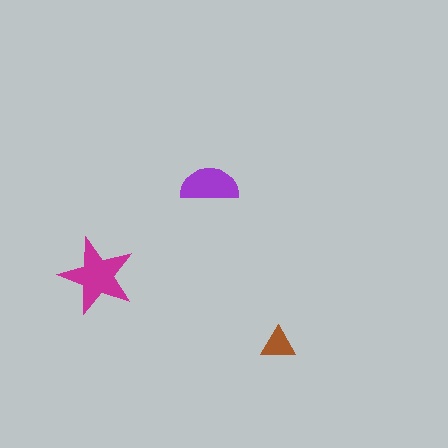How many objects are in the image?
There are 3 objects in the image.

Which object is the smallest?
The brown triangle.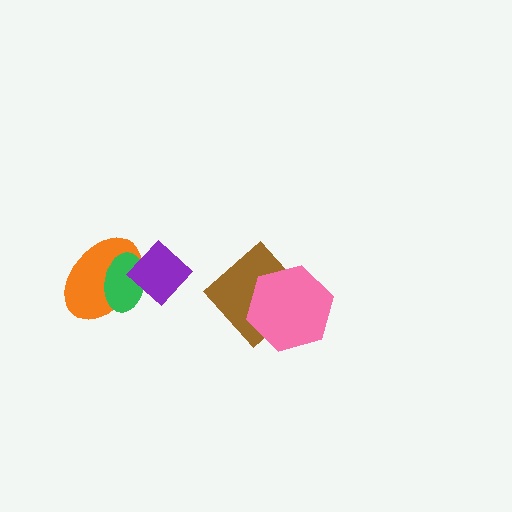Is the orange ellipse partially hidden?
Yes, it is partially covered by another shape.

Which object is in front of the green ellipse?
The purple diamond is in front of the green ellipse.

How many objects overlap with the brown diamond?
1 object overlaps with the brown diamond.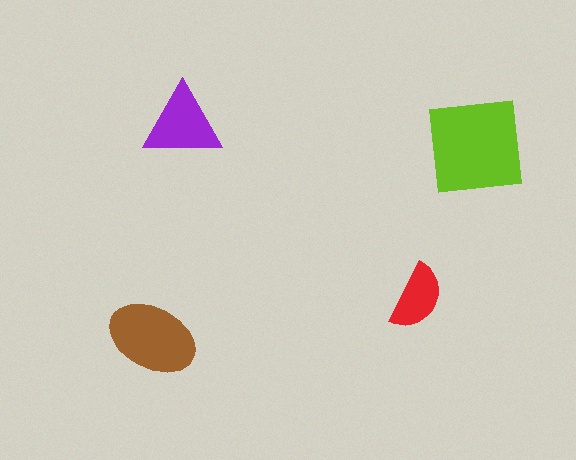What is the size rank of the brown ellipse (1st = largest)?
2nd.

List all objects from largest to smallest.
The lime square, the brown ellipse, the purple triangle, the red semicircle.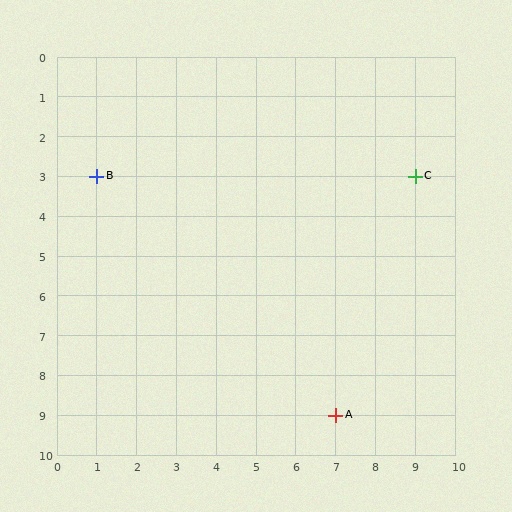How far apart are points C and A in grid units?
Points C and A are 2 columns and 6 rows apart (about 6.3 grid units diagonally).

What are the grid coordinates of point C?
Point C is at grid coordinates (9, 3).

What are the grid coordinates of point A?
Point A is at grid coordinates (7, 9).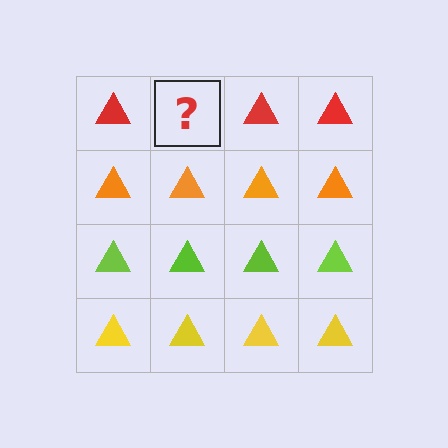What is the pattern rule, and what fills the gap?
The rule is that each row has a consistent color. The gap should be filled with a red triangle.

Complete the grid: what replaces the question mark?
The question mark should be replaced with a red triangle.